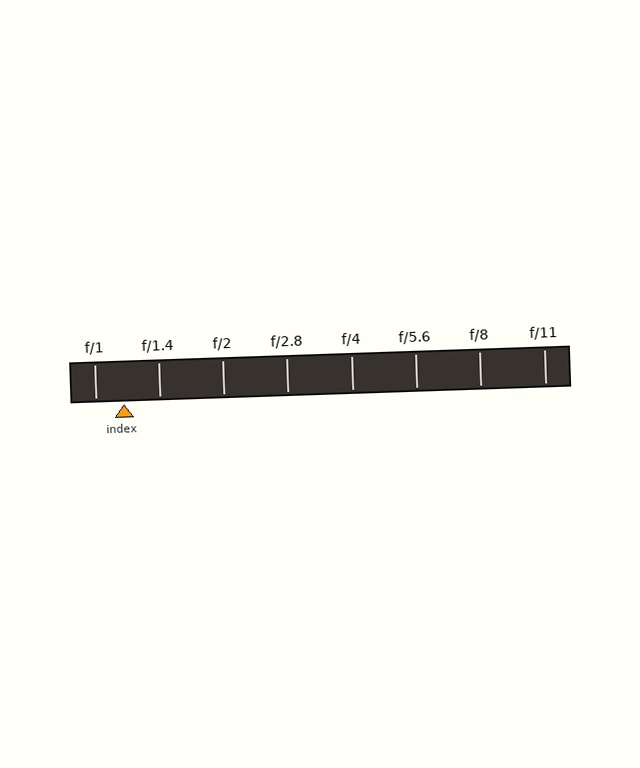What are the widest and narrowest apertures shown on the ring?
The widest aperture shown is f/1 and the narrowest is f/11.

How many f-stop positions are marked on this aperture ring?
There are 8 f-stop positions marked.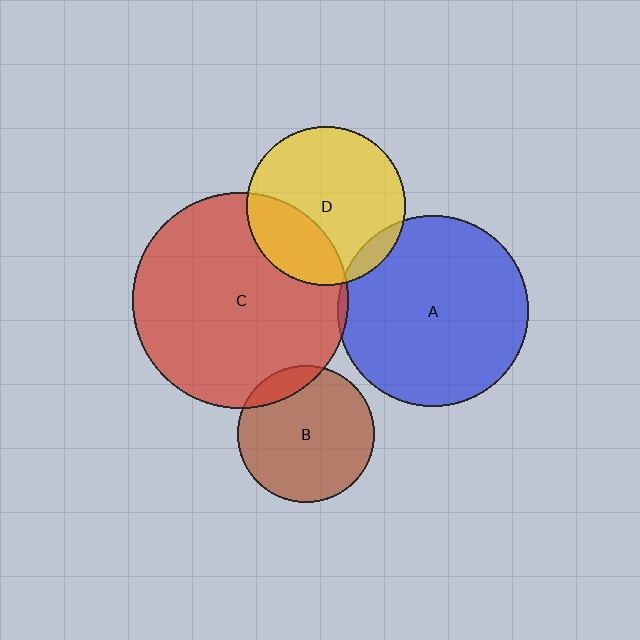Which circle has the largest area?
Circle C (red).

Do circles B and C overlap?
Yes.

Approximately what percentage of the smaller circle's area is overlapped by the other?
Approximately 10%.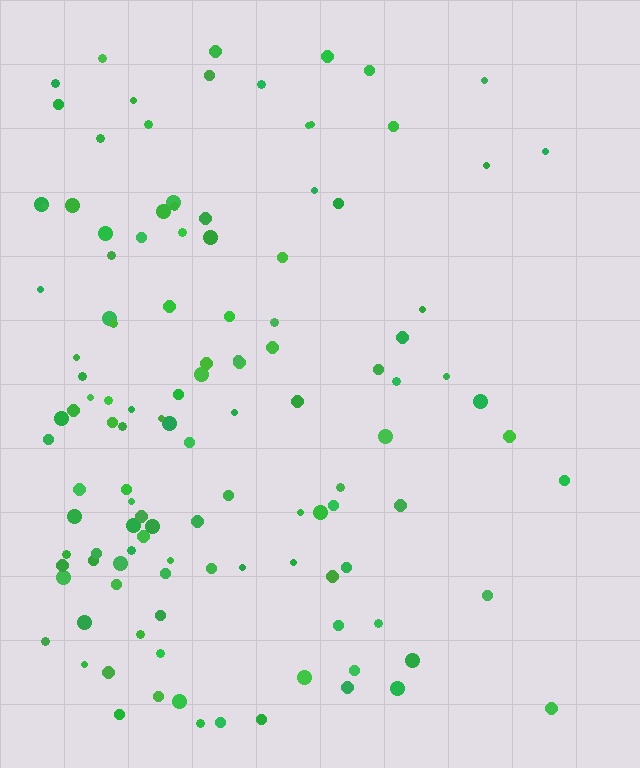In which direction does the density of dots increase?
From right to left, with the left side densest.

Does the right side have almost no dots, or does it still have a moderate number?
Still a moderate number, just noticeably fewer than the left.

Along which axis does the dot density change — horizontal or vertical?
Horizontal.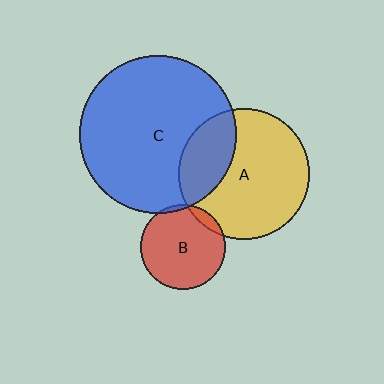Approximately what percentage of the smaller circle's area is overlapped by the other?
Approximately 30%.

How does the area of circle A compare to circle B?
Approximately 2.4 times.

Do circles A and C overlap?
Yes.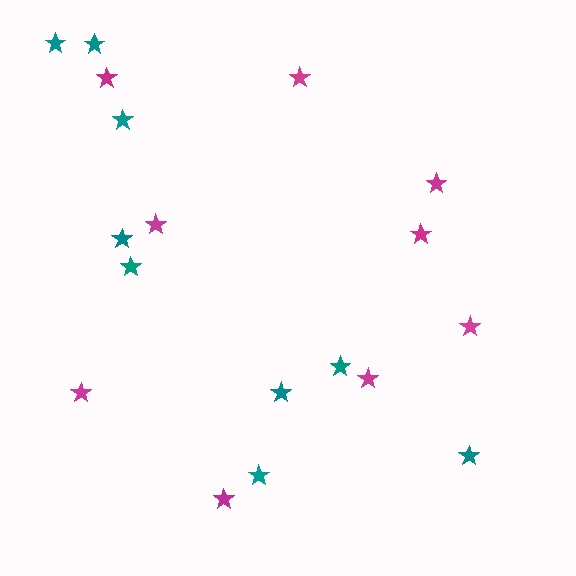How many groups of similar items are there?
There are 2 groups: one group of magenta stars (9) and one group of teal stars (9).